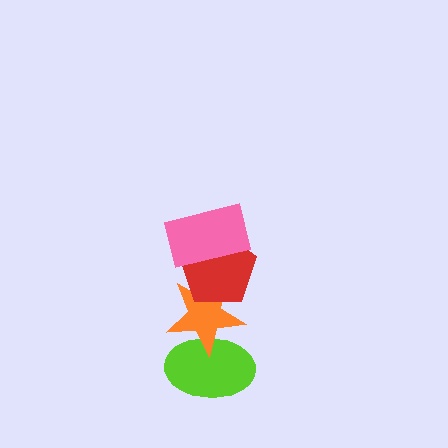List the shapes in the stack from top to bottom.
From top to bottom: the pink rectangle, the red pentagon, the orange star, the lime ellipse.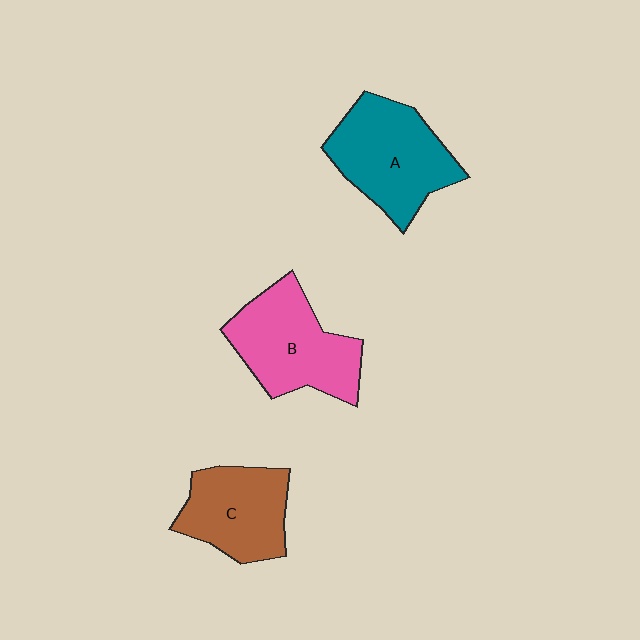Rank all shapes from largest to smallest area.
From largest to smallest: A (teal), B (pink), C (brown).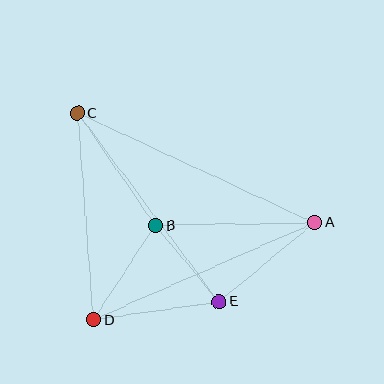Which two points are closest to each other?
Points B and E are closest to each other.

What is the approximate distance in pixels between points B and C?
The distance between B and C is approximately 137 pixels.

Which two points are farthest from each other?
Points A and C are farthest from each other.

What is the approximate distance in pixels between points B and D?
The distance between B and D is approximately 113 pixels.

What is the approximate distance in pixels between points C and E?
The distance between C and E is approximately 236 pixels.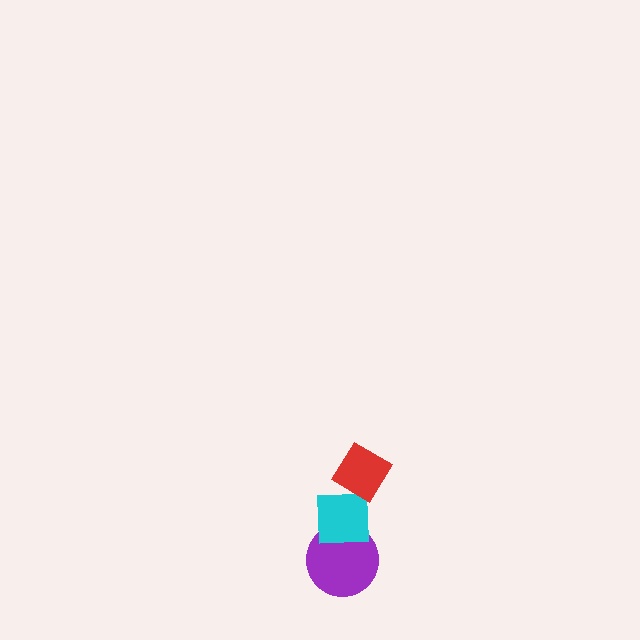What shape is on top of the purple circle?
The cyan square is on top of the purple circle.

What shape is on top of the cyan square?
The red diamond is on top of the cyan square.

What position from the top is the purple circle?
The purple circle is 3rd from the top.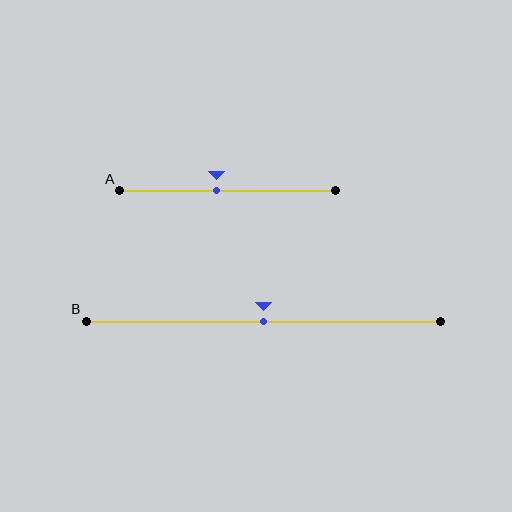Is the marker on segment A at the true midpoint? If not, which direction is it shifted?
No, the marker on segment A is shifted to the left by about 5% of the segment length.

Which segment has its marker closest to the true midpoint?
Segment B has its marker closest to the true midpoint.